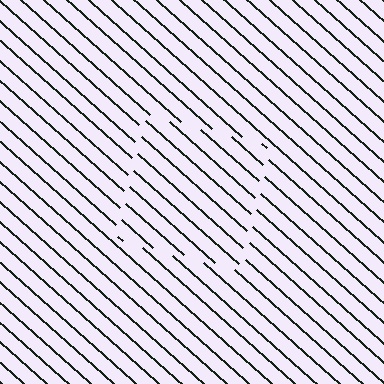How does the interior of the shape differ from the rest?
The interior of the shape contains the same grating, shifted by half a period — the contour is defined by the phase discontinuity where line-ends from the inner and outer gratings abut.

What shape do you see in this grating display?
An illusory square. The interior of the shape contains the same grating, shifted by half a period — the contour is defined by the phase discontinuity where line-ends from the inner and outer gratings abut.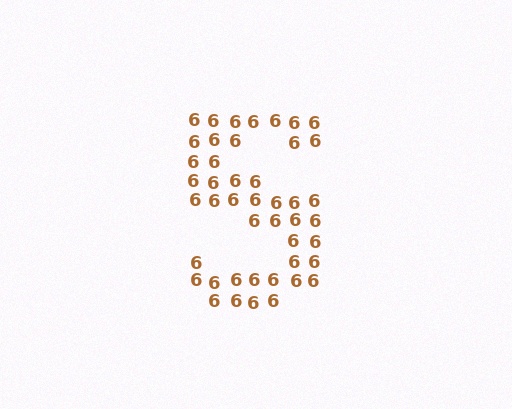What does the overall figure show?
The overall figure shows the letter S.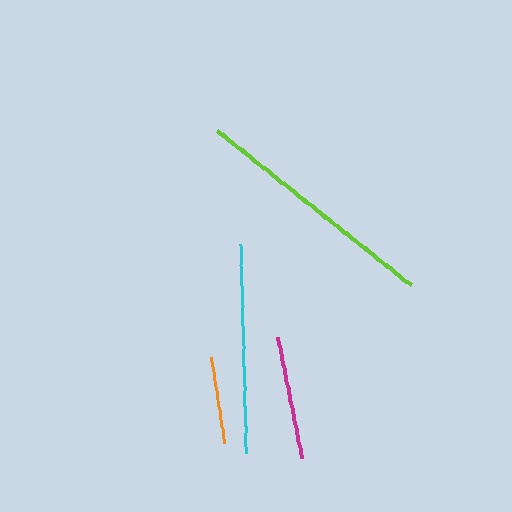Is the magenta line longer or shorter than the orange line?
The magenta line is longer than the orange line.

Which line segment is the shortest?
The orange line is the shortest at approximately 87 pixels.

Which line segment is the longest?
The lime line is the longest at approximately 247 pixels.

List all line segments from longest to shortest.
From longest to shortest: lime, cyan, magenta, orange.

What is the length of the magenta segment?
The magenta segment is approximately 122 pixels long.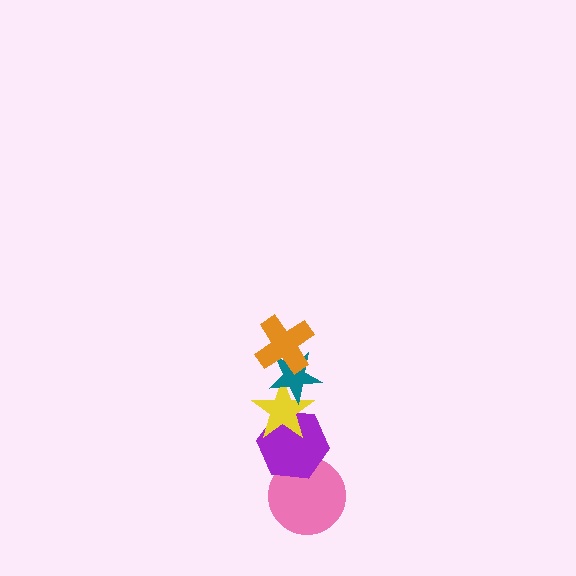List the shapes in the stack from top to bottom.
From top to bottom: the orange cross, the teal star, the yellow star, the purple hexagon, the pink circle.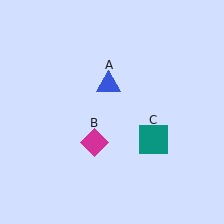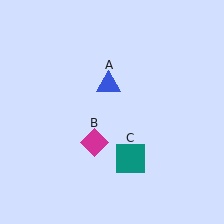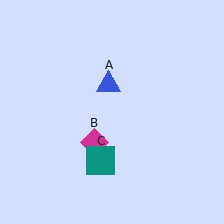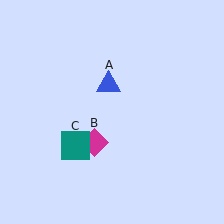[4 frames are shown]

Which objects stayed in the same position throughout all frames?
Blue triangle (object A) and magenta diamond (object B) remained stationary.